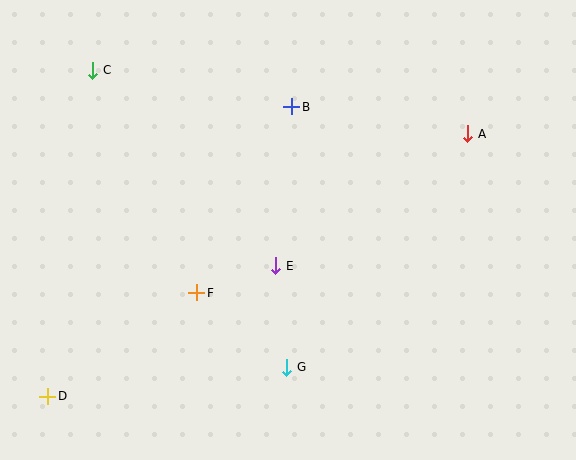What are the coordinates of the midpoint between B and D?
The midpoint between B and D is at (170, 252).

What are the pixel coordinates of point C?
Point C is at (93, 70).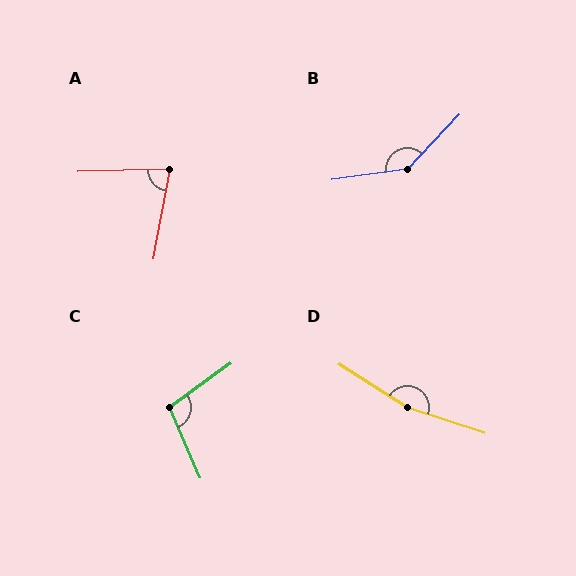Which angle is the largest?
D, at approximately 166 degrees.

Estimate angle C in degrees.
Approximately 102 degrees.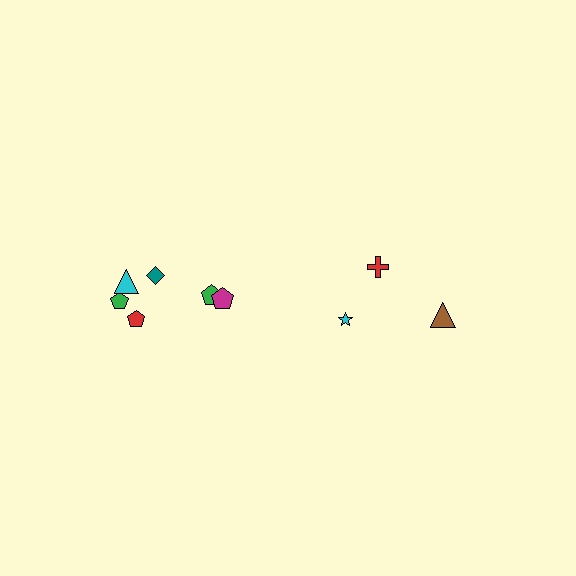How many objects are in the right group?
There are 3 objects.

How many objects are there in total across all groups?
There are 9 objects.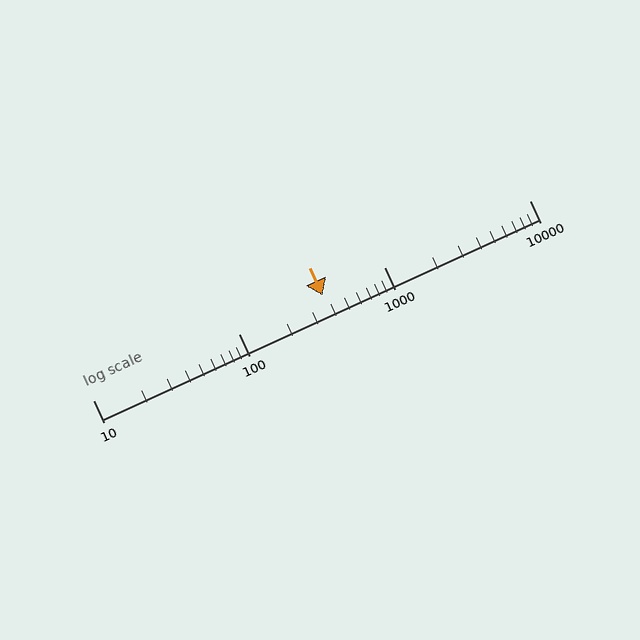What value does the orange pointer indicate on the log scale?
The pointer indicates approximately 380.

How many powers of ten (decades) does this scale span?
The scale spans 3 decades, from 10 to 10000.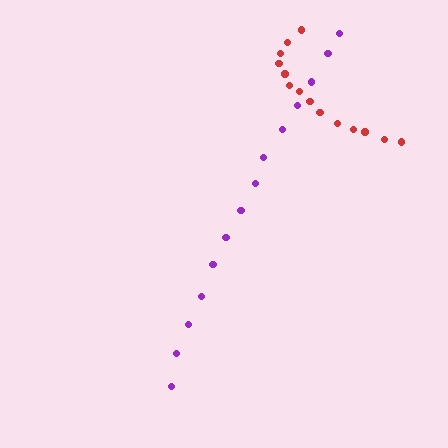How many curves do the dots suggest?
There are 2 distinct paths.